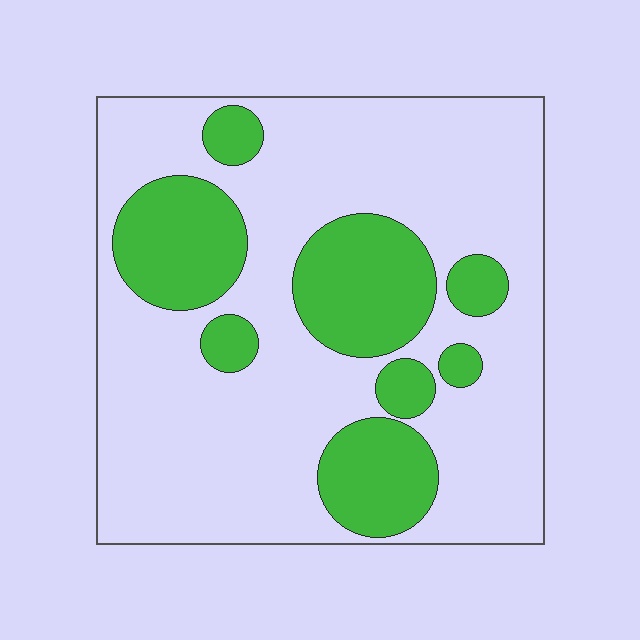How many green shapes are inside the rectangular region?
8.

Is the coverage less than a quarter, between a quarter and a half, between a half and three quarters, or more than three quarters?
Between a quarter and a half.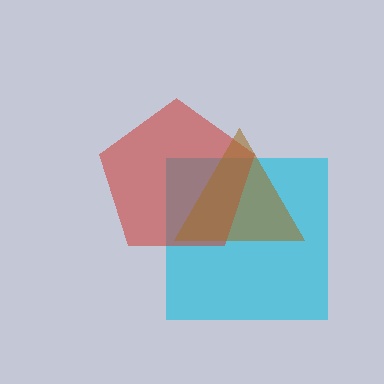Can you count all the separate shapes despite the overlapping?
Yes, there are 3 separate shapes.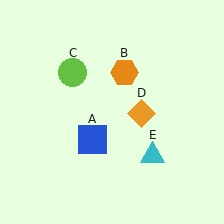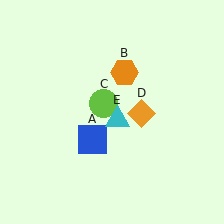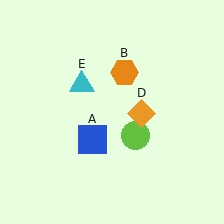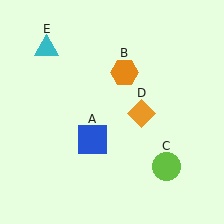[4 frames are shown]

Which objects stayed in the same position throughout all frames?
Blue square (object A) and orange hexagon (object B) and orange diamond (object D) remained stationary.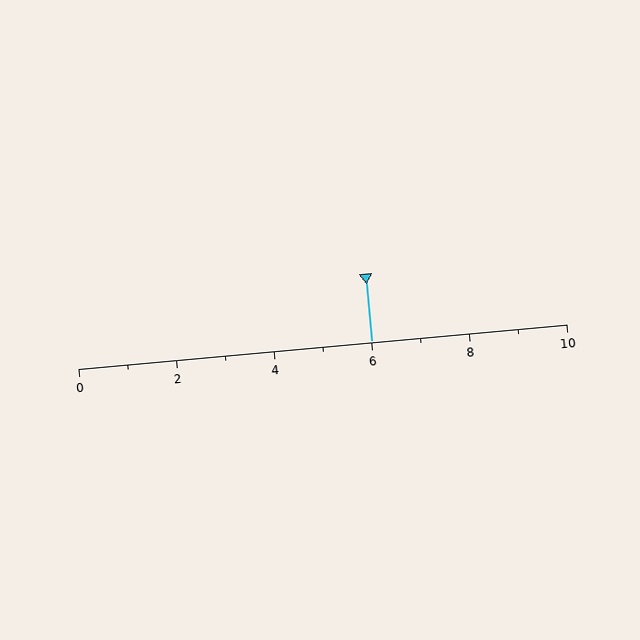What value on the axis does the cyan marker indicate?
The marker indicates approximately 6.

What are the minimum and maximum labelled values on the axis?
The axis runs from 0 to 10.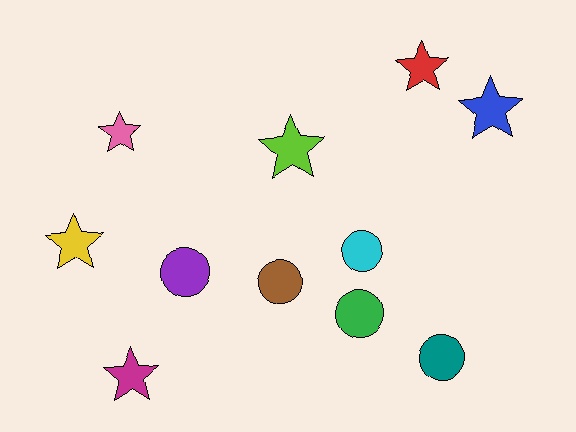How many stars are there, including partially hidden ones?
There are 6 stars.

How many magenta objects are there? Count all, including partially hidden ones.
There is 1 magenta object.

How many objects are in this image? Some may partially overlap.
There are 11 objects.